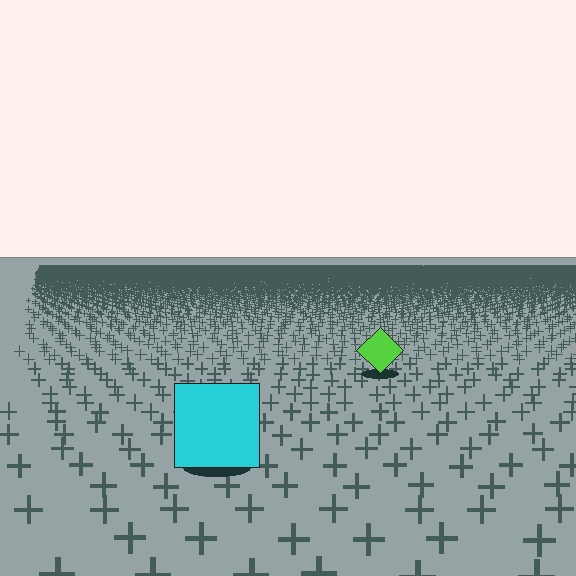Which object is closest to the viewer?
The cyan square is closest. The texture marks near it are larger and more spread out.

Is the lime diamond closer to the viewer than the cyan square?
No. The cyan square is closer — you can tell from the texture gradient: the ground texture is coarser near it.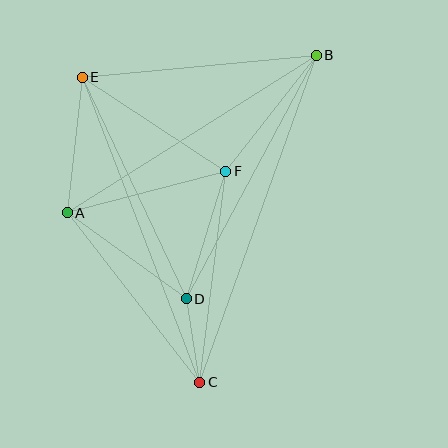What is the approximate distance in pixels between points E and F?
The distance between E and F is approximately 172 pixels.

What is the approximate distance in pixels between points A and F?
The distance between A and F is approximately 164 pixels.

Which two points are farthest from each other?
Points B and C are farthest from each other.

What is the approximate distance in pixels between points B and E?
The distance between B and E is approximately 235 pixels.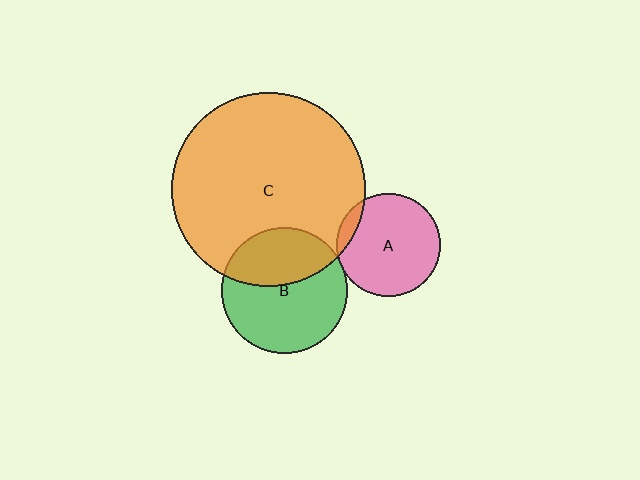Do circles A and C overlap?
Yes.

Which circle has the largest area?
Circle C (orange).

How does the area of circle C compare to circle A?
Approximately 3.5 times.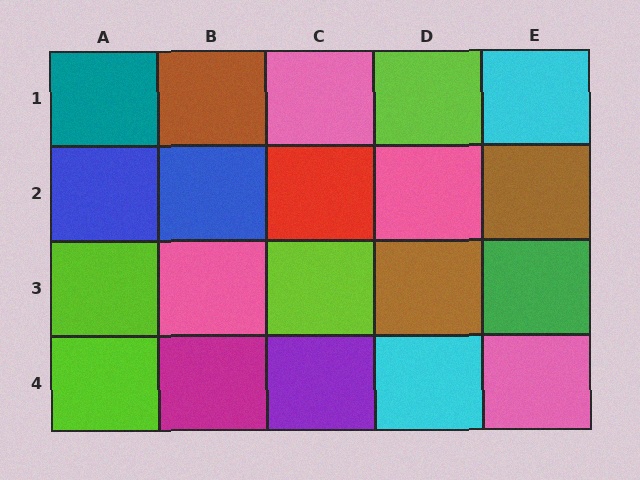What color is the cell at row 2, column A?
Blue.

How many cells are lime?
4 cells are lime.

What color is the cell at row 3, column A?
Lime.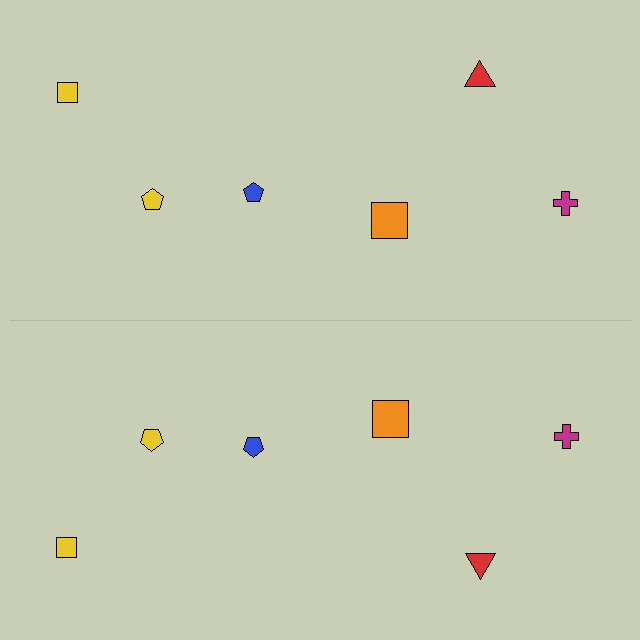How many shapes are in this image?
There are 12 shapes in this image.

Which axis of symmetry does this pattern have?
The pattern has a horizontal axis of symmetry running through the center of the image.